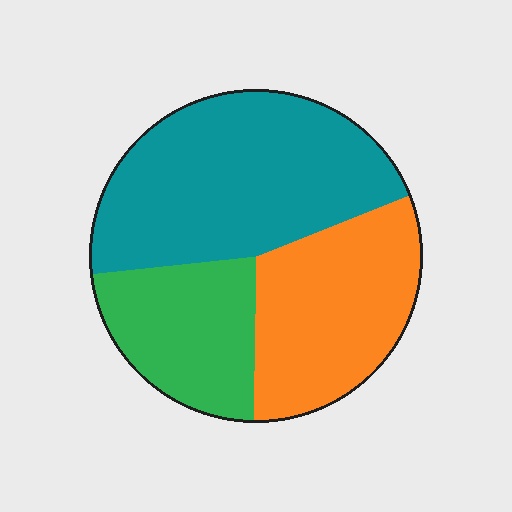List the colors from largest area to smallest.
From largest to smallest: teal, orange, green.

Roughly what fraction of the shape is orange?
Orange takes up about one third (1/3) of the shape.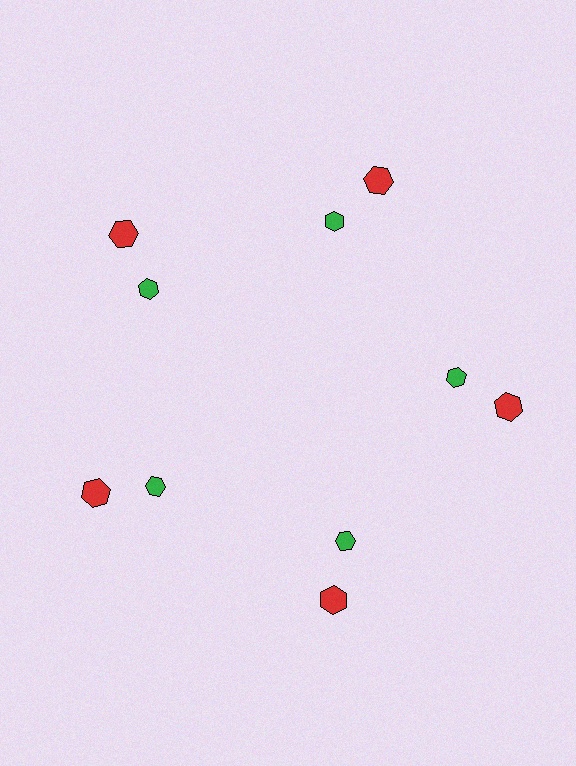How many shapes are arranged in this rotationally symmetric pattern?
There are 10 shapes, arranged in 5 groups of 2.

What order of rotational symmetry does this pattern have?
This pattern has 5-fold rotational symmetry.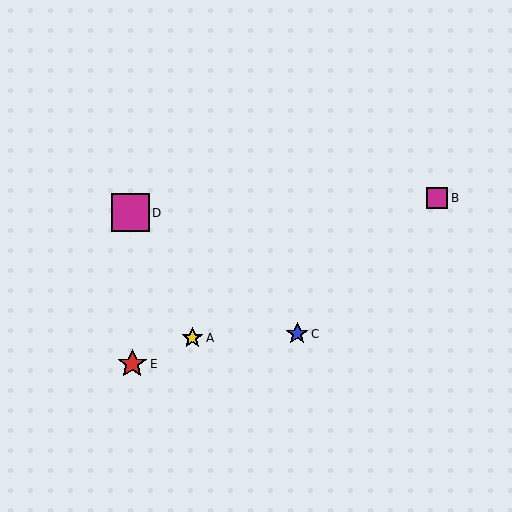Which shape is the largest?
The magenta square (labeled D) is the largest.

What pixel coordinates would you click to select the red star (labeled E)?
Click at (132, 364) to select the red star E.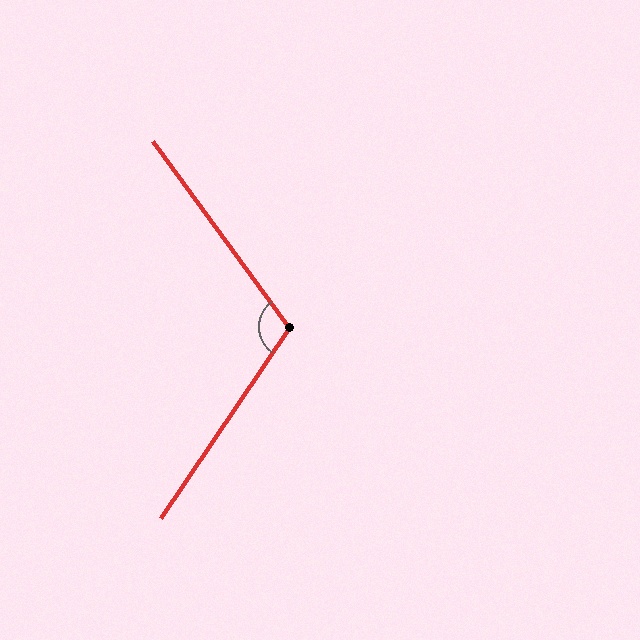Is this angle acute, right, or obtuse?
It is obtuse.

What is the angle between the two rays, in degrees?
Approximately 110 degrees.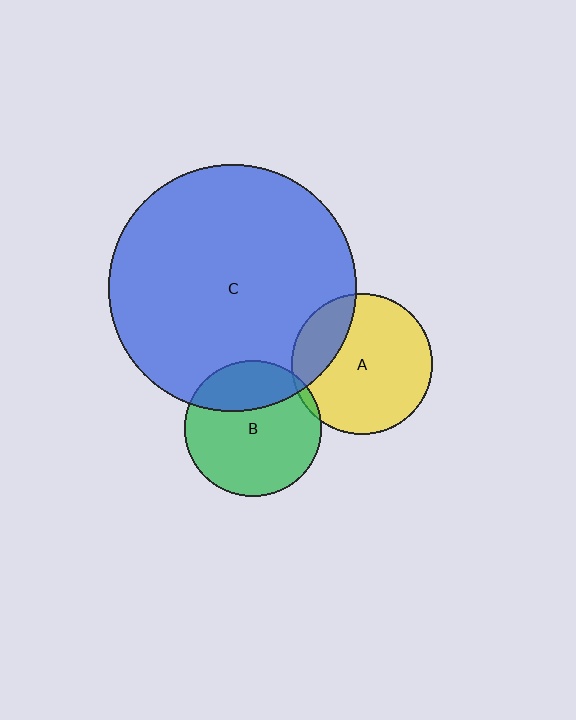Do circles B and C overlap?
Yes.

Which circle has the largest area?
Circle C (blue).